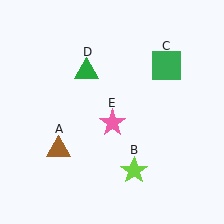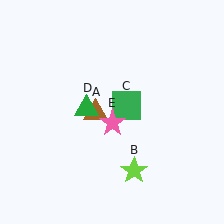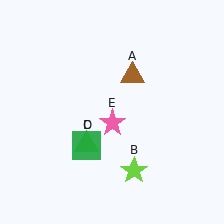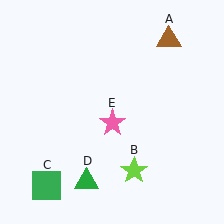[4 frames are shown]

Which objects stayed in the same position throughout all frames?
Lime star (object B) and pink star (object E) remained stationary.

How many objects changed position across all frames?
3 objects changed position: brown triangle (object A), green square (object C), green triangle (object D).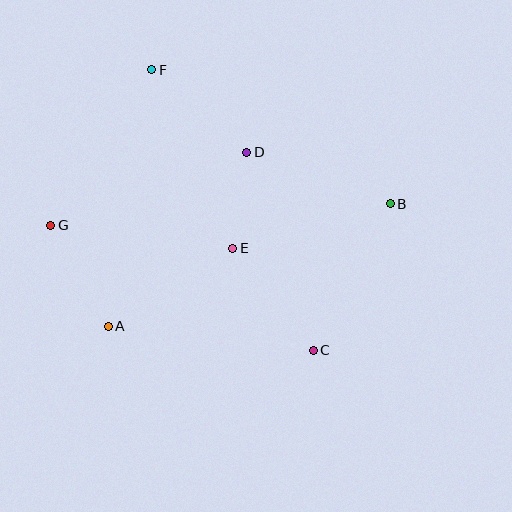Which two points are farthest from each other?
Points B and G are farthest from each other.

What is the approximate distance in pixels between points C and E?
The distance between C and E is approximately 130 pixels.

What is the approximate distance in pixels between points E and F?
The distance between E and F is approximately 196 pixels.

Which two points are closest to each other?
Points D and E are closest to each other.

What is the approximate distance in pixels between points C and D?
The distance between C and D is approximately 209 pixels.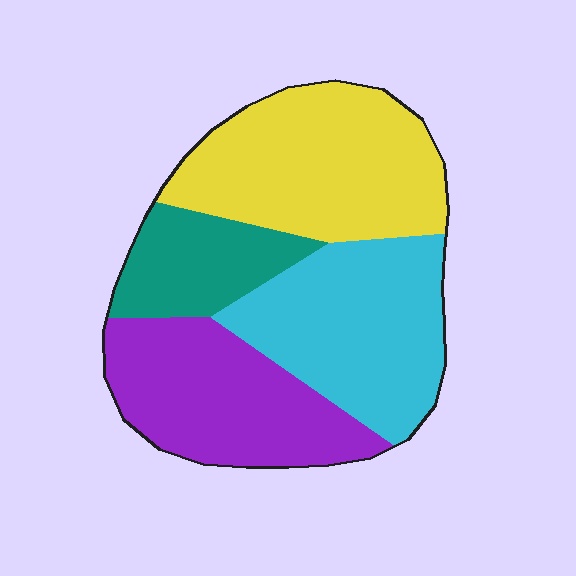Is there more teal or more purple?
Purple.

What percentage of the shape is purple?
Purple takes up between a quarter and a half of the shape.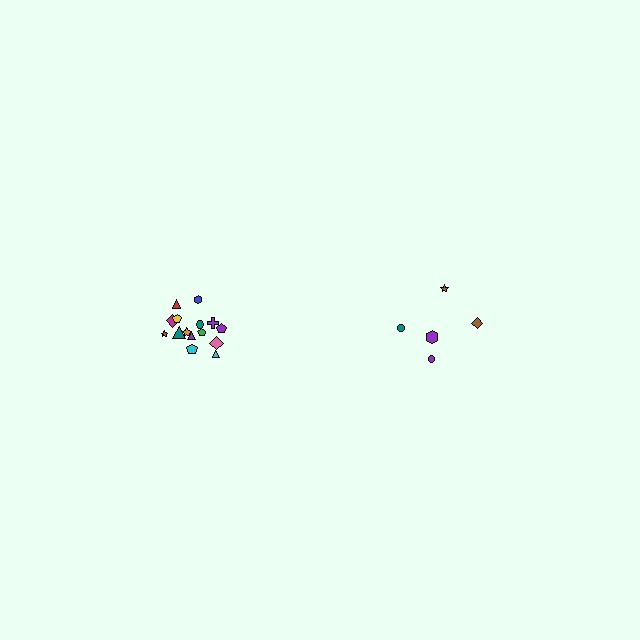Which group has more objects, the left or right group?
The left group.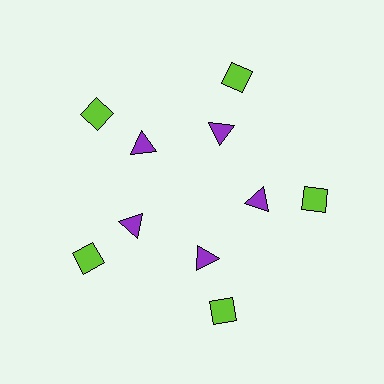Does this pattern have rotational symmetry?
Yes, this pattern has 5-fold rotational symmetry. It looks the same after rotating 72 degrees around the center.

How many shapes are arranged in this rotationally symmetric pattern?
There are 10 shapes, arranged in 5 groups of 2.